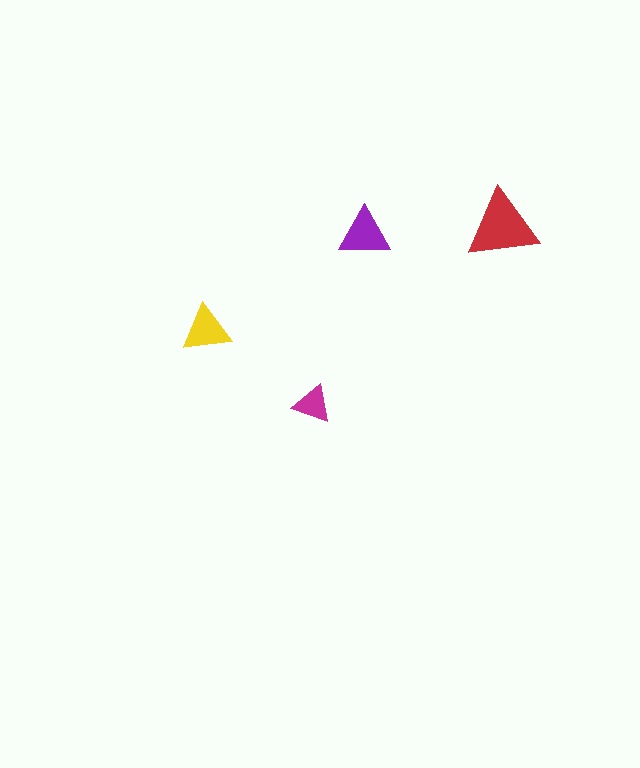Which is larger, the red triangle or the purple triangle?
The red one.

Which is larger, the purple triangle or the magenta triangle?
The purple one.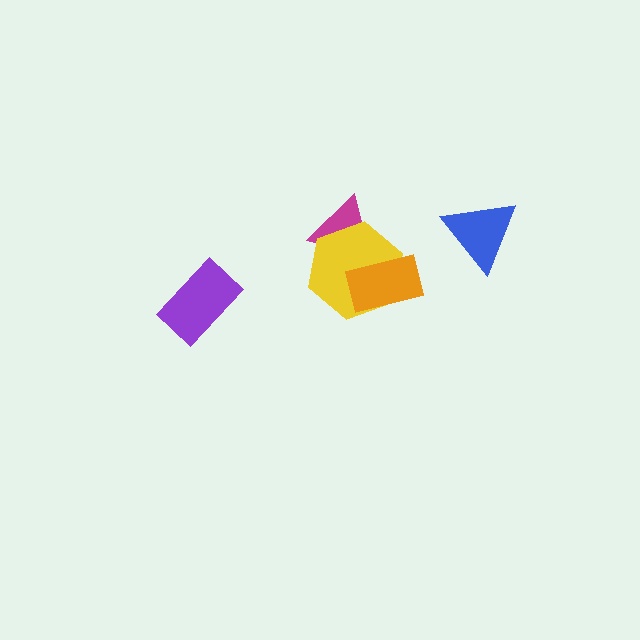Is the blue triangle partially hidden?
No, no other shape covers it.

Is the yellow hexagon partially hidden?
Yes, it is partially covered by another shape.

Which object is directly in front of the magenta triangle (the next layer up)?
The yellow hexagon is directly in front of the magenta triangle.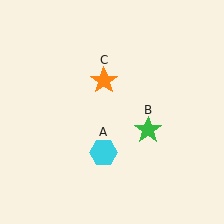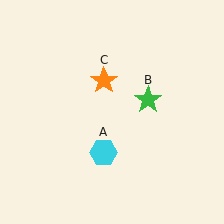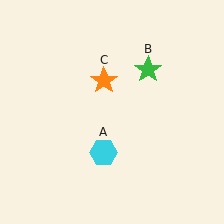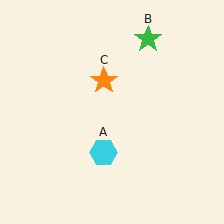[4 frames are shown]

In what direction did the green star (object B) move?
The green star (object B) moved up.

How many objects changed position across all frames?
1 object changed position: green star (object B).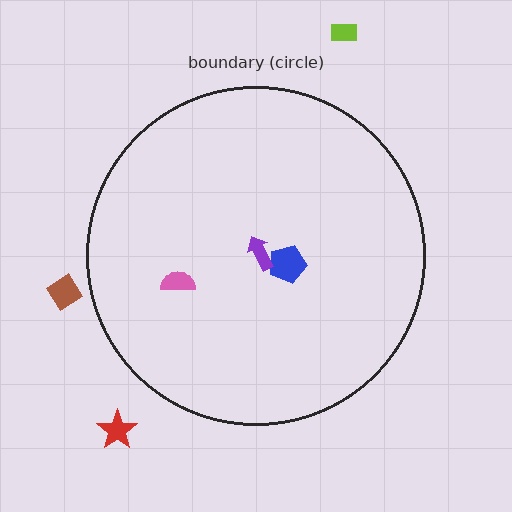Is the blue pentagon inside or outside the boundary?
Inside.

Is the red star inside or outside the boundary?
Outside.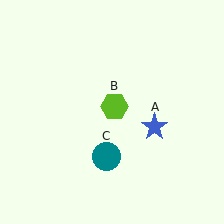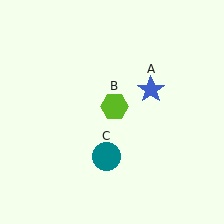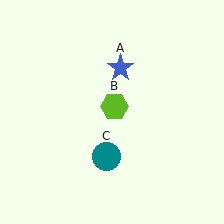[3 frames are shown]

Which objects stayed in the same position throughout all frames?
Lime hexagon (object B) and teal circle (object C) remained stationary.